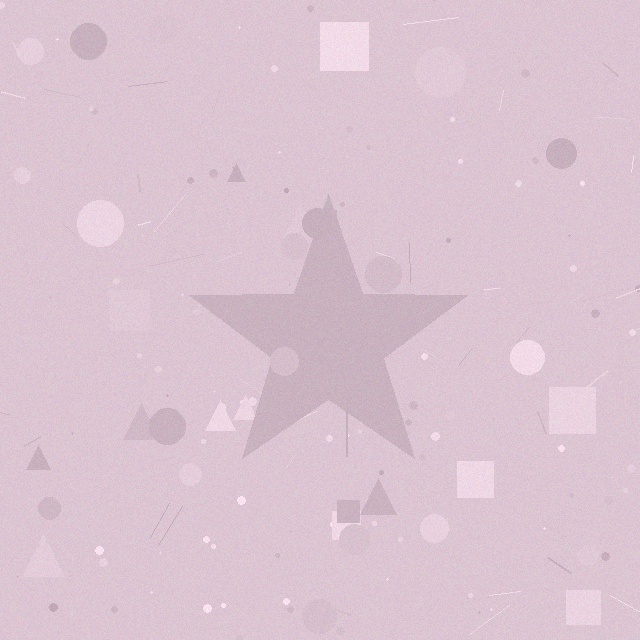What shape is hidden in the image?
A star is hidden in the image.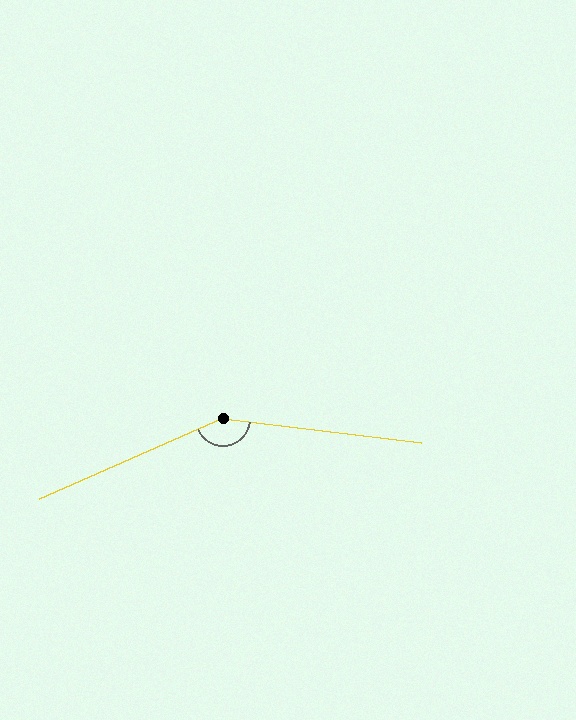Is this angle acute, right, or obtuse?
It is obtuse.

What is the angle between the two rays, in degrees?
Approximately 149 degrees.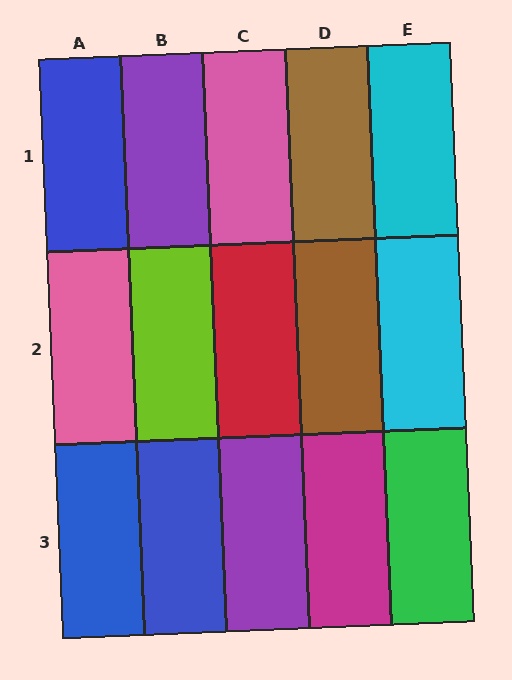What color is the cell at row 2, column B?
Lime.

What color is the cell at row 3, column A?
Blue.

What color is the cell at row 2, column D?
Brown.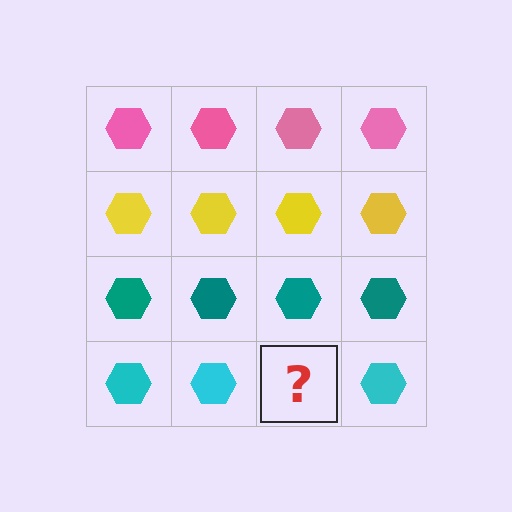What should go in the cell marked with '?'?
The missing cell should contain a cyan hexagon.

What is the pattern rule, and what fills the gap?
The rule is that each row has a consistent color. The gap should be filled with a cyan hexagon.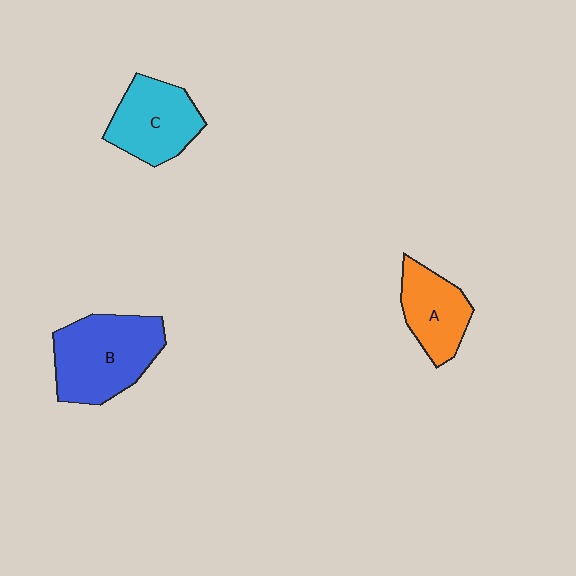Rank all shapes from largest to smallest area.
From largest to smallest: B (blue), C (cyan), A (orange).